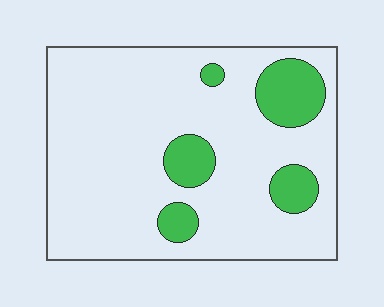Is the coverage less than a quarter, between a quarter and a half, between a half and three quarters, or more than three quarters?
Less than a quarter.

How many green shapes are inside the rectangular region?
5.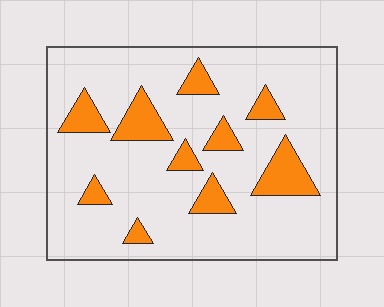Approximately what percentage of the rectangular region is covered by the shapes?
Approximately 15%.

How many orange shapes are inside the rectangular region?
10.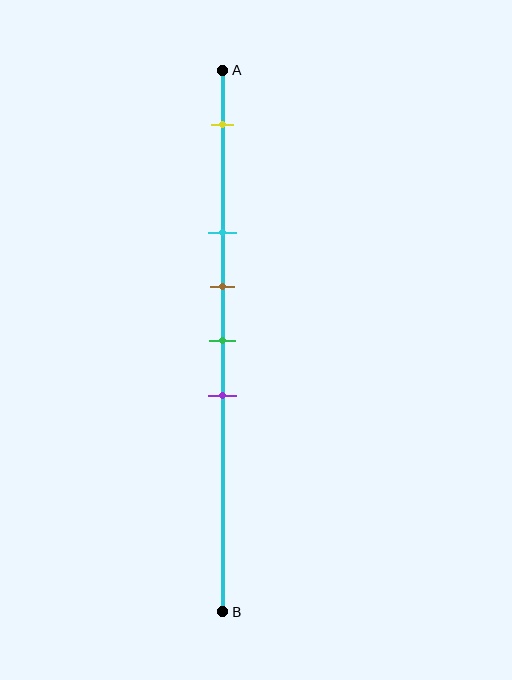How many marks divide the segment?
There are 5 marks dividing the segment.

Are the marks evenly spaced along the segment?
No, the marks are not evenly spaced.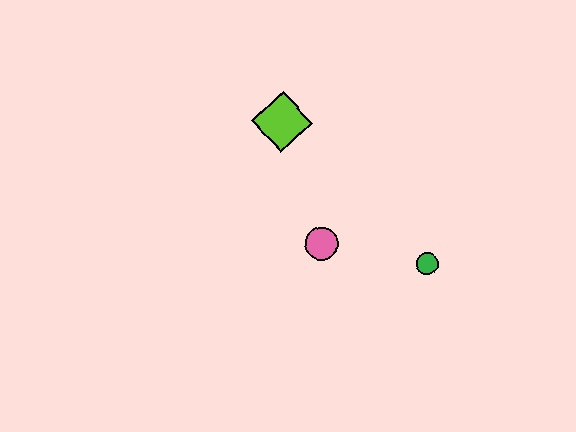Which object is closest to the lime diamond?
The pink circle is closest to the lime diamond.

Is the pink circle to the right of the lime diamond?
Yes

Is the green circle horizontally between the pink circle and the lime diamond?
No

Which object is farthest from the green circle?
The lime diamond is farthest from the green circle.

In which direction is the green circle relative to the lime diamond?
The green circle is to the right of the lime diamond.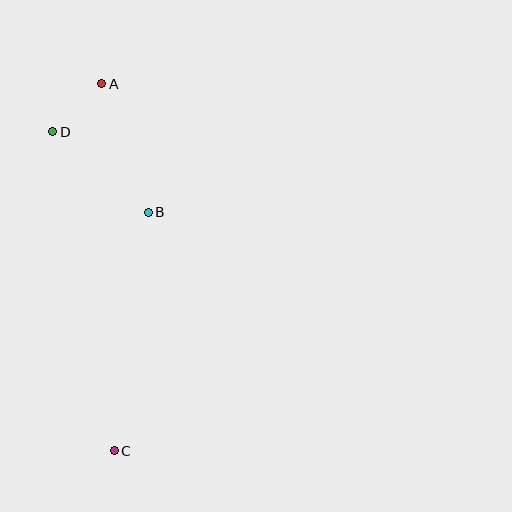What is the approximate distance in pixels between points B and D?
The distance between B and D is approximately 125 pixels.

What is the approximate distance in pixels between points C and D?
The distance between C and D is approximately 325 pixels.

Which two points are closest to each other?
Points A and D are closest to each other.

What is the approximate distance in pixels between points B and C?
The distance between B and C is approximately 241 pixels.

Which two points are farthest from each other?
Points A and C are farthest from each other.